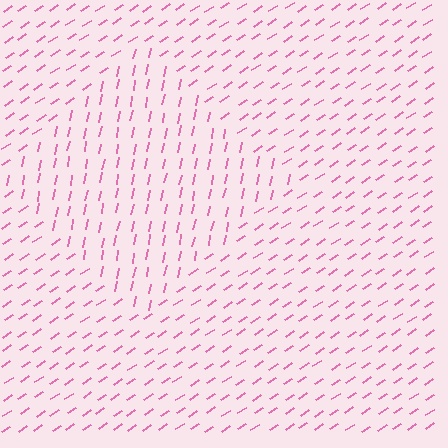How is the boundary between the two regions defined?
The boundary is defined purely by a change in line orientation (approximately 45 degrees difference). All lines are the same color and thickness.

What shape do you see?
I see a diamond.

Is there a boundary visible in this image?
Yes, there is a texture boundary formed by a change in line orientation.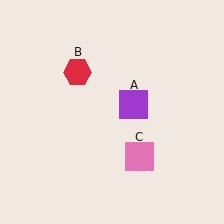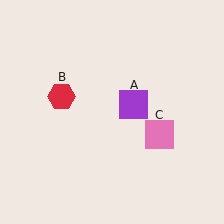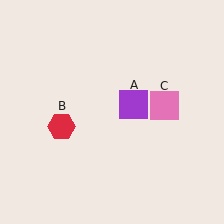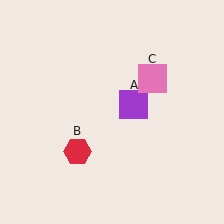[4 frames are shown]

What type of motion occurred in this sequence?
The red hexagon (object B), pink square (object C) rotated counterclockwise around the center of the scene.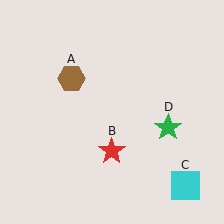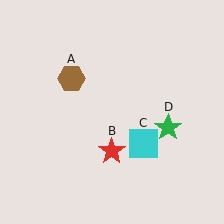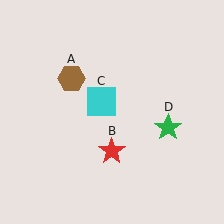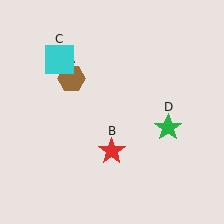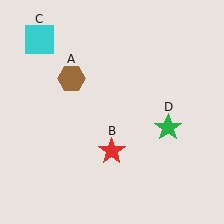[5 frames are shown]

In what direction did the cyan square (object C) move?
The cyan square (object C) moved up and to the left.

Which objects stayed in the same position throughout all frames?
Brown hexagon (object A) and red star (object B) and green star (object D) remained stationary.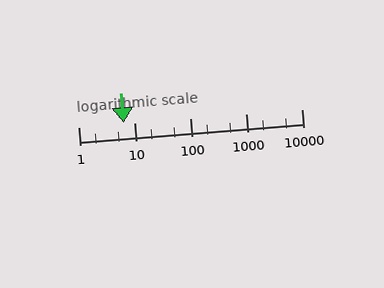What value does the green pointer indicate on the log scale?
The pointer indicates approximately 6.5.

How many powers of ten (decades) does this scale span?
The scale spans 4 decades, from 1 to 10000.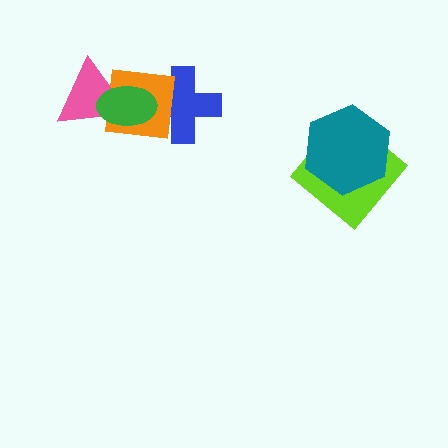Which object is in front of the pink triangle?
The green ellipse is in front of the pink triangle.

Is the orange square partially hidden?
Yes, it is partially covered by another shape.